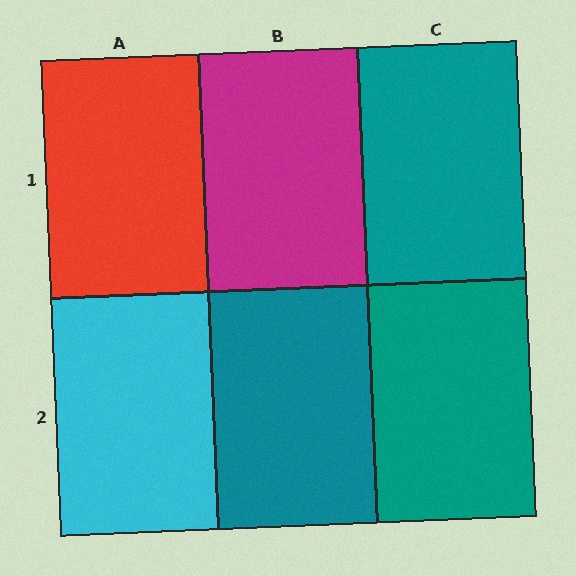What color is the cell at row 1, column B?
Magenta.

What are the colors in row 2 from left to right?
Cyan, teal, teal.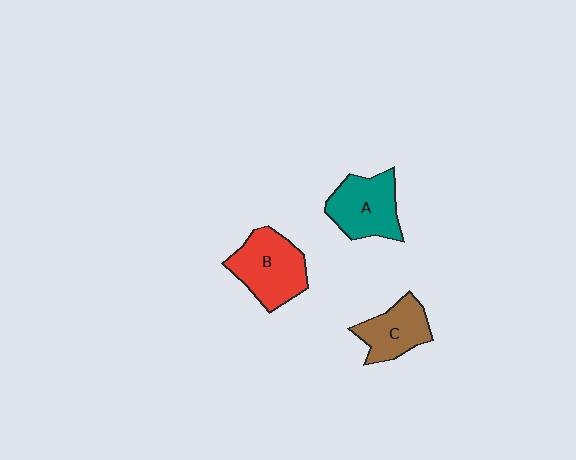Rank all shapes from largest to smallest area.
From largest to smallest: B (red), A (teal), C (brown).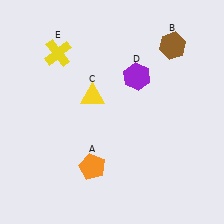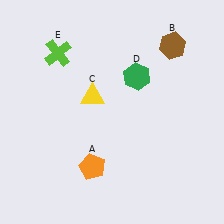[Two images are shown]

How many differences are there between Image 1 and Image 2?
There are 2 differences between the two images.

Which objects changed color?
D changed from purple to green. E changed from yellow to lime.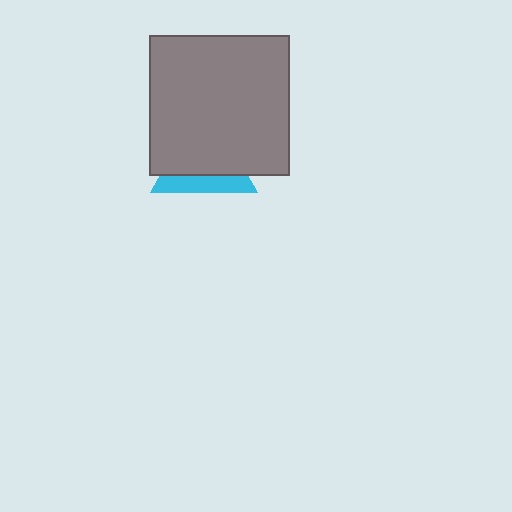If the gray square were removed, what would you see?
You would see the complete cyan triangle.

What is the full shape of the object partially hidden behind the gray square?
The partially hidden object is a cyan triangle.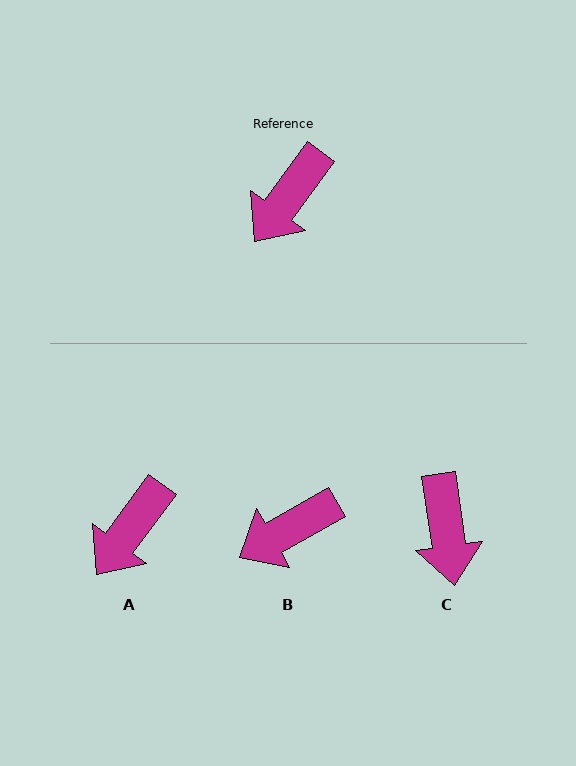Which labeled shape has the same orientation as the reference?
A.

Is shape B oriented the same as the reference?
No, it is off by about 24 degrees.